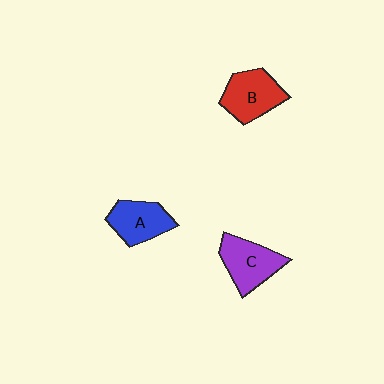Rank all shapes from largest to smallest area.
From largest to smallest: C (purple), B (red), A (blue).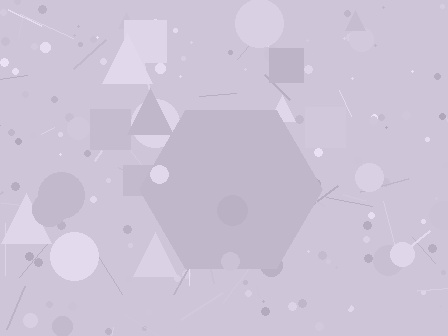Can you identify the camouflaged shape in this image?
The camouflaged shape is a hexagon.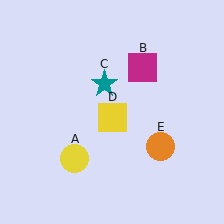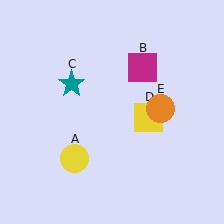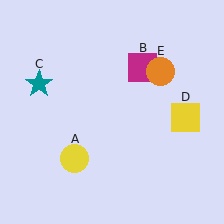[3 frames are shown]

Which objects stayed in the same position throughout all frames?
Yellow circle (object A) and magenta square (object B) remained stationary.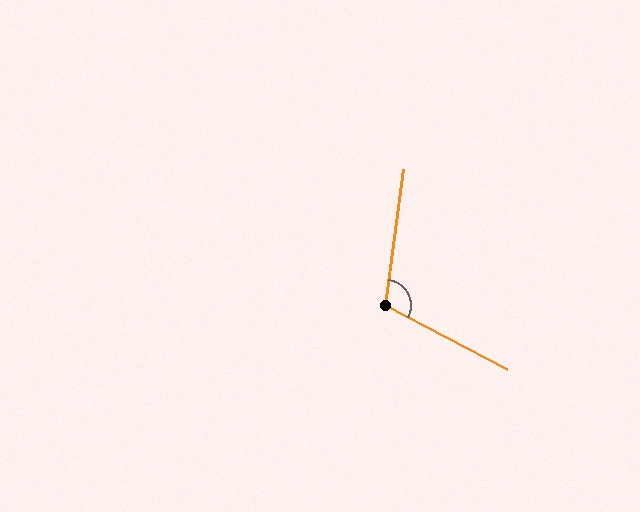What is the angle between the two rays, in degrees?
Approximately 110 degrees.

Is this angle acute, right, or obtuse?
It is obtuse.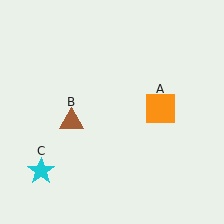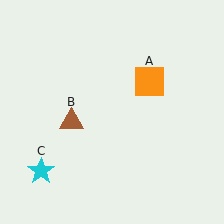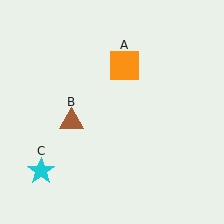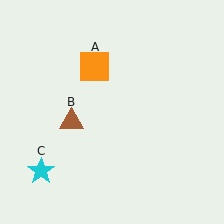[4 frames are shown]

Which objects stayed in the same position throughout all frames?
Brown triangle (object B) and cyan star (object C) remained stationary.